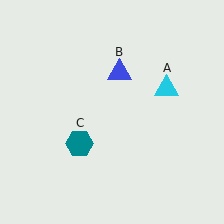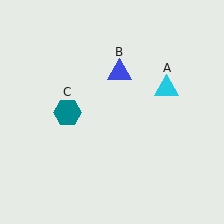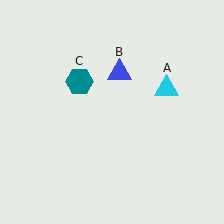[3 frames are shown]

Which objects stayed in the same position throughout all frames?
Cyan triangle (object A) and blue triangle (object B) remained stationary.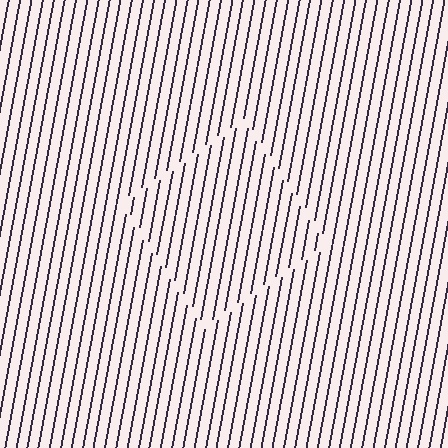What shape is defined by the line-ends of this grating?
An illusory square. The interior of the shape contains the same grating, shifted by half a period — the contour is defined by the phase discontinuity where line-ends from the inner and outer gratings abut.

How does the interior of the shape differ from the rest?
The interior of the shape contains the same grating, shifted by half a period — the contour is defined by the phase discontinuity where line-ends from the inner and outer gratings abut.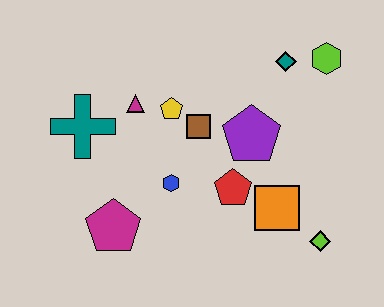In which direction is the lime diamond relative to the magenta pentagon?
The lime diamond is to the right of the magenta pentagon.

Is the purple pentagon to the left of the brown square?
No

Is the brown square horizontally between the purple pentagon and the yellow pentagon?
Yes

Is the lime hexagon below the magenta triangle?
No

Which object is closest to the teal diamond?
The lime hexagon is closest to the teal diamond.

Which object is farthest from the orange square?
The teal cross is farthest from the orange square.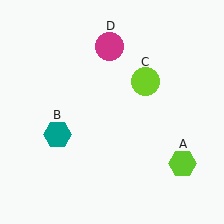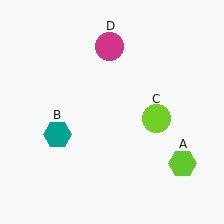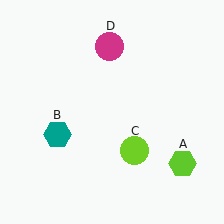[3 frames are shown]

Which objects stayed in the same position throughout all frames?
Lime hexagon (object A) and teal hexagon (object B) and magenta circle (object D) remained stationary.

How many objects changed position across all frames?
1 object changed position: lime circle (object C).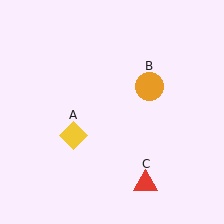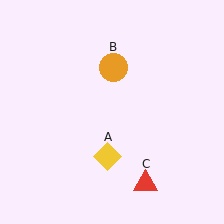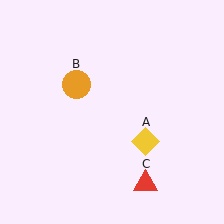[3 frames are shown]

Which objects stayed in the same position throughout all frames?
Red triangle (object C) remained stationary.